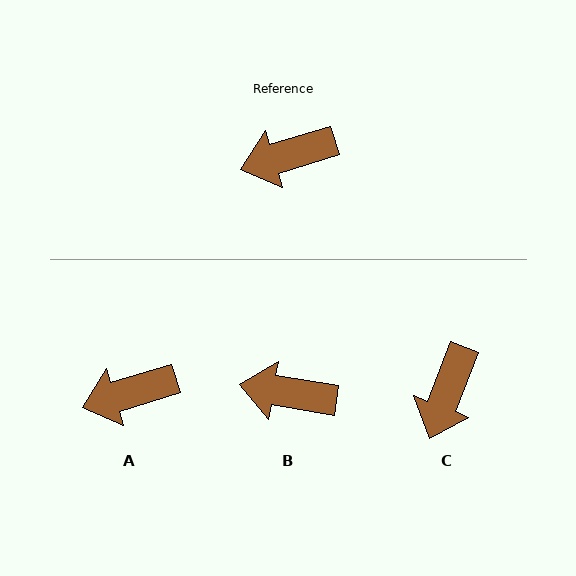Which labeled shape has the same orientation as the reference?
A.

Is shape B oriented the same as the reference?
No, it is off by about 26 degrees.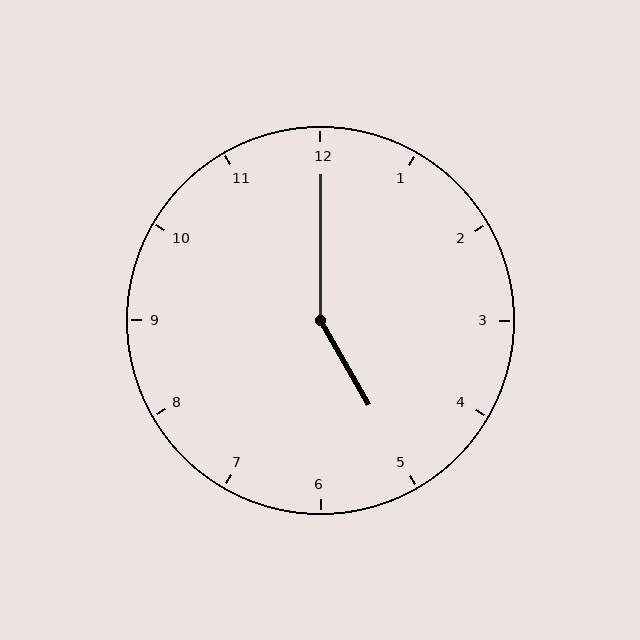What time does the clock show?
5:00.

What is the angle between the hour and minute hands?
Approximately 150 degrees.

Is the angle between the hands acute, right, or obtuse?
It is obtuse.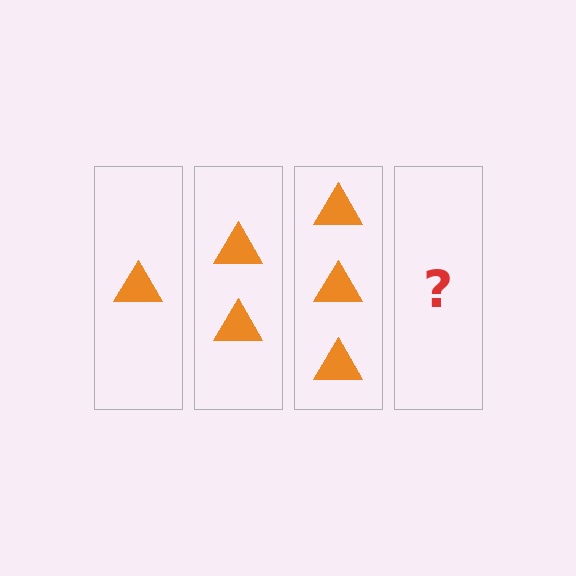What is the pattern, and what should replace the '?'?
The pattern is that each step adds one more triangle. The '?' should be 4 triangles.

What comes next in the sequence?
The next element should be 4 triangles.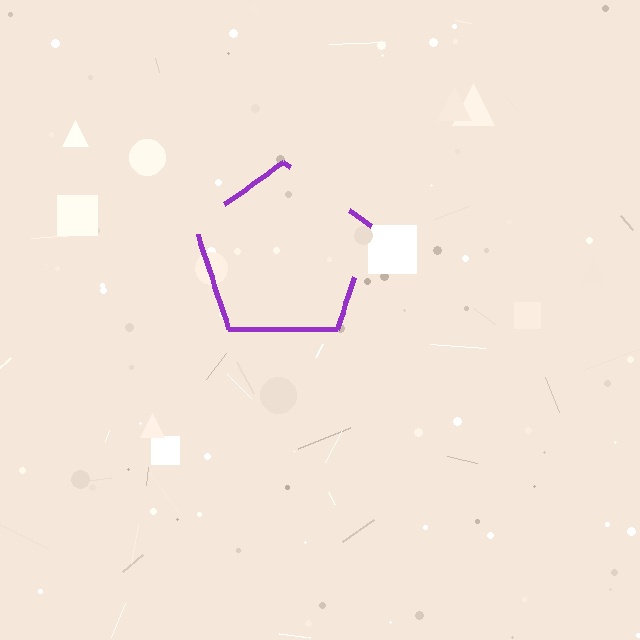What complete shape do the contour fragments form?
The contour fragments form a pentagon.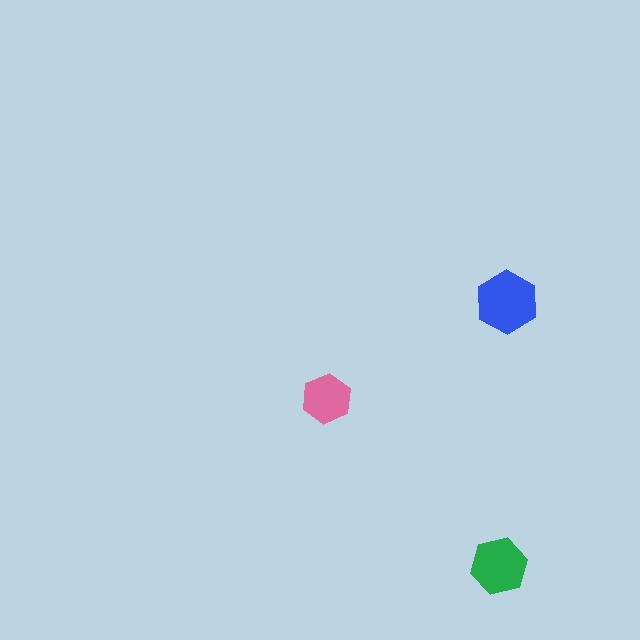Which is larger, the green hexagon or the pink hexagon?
The green one.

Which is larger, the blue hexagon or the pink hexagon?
The blue one.